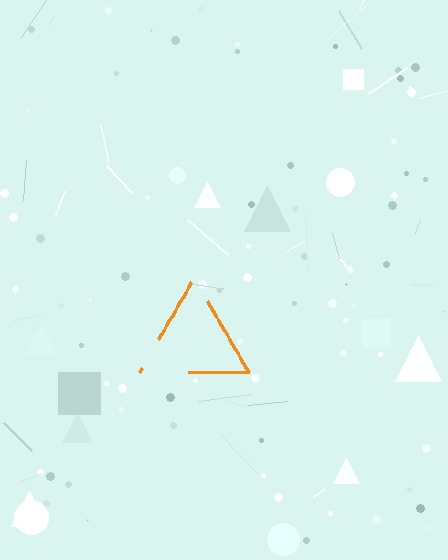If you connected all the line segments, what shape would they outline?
They would outline a triangle.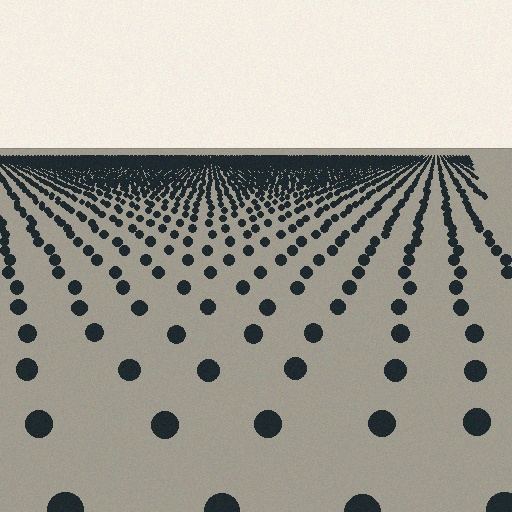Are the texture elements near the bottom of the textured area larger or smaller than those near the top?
Larger. Near the bottom, elements are closer to the viewer and appear at a bigger on-screen size.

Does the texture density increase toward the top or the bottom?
Density increases toward the top.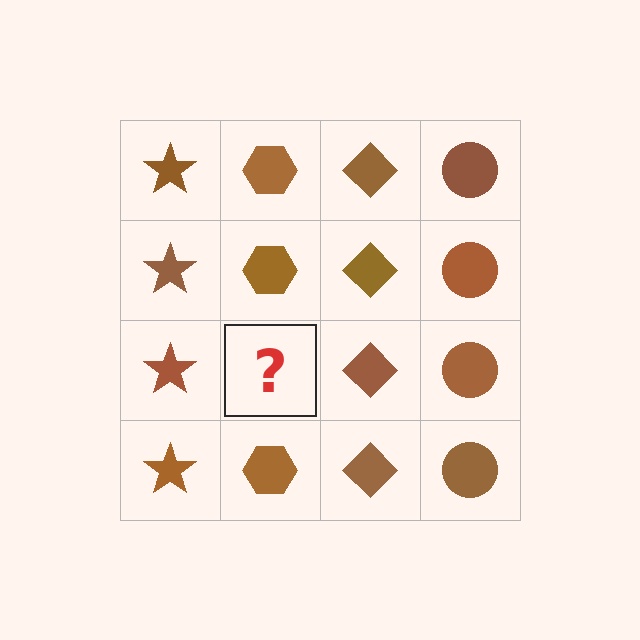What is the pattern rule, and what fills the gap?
The rule is that each column has a consistent shape. The gap should be filled with a brown hexagon.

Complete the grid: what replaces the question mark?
The question mark should be replaced with a brown hexagon.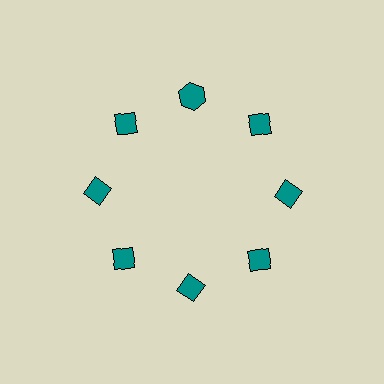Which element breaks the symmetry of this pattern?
The teal hexagon at roughly the 12 o'clock position breaks the symmetry. All other shapes are teal diamonds.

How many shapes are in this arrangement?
There are 8 shapes arranged in a ring pattern.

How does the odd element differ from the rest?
It has a different shape: hexagon instead of diamond.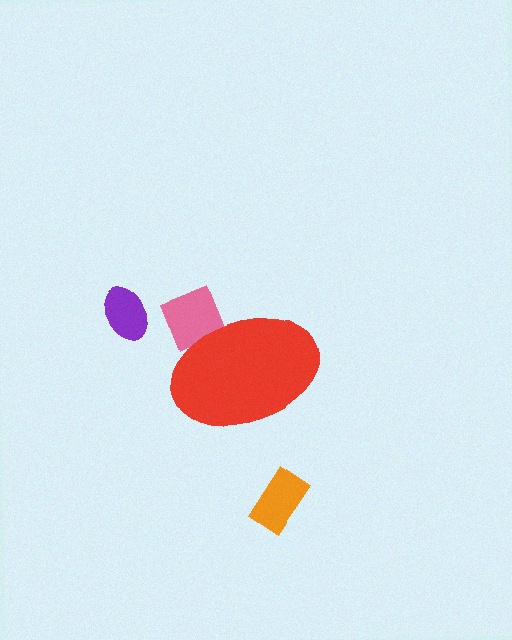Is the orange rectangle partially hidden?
No, the orange rectangle is fully visible.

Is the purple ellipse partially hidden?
No, the purple ellipse is fully visible.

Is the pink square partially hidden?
Yes, the pink square is partially hidden behind the red ellipse.